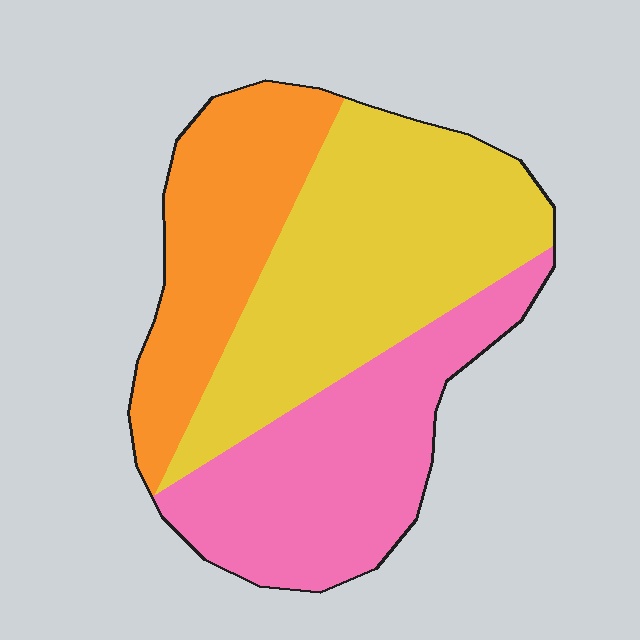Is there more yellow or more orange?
Yellow.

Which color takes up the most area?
Yellow, at roughly 40%.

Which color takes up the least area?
Orange, at roughly 25%.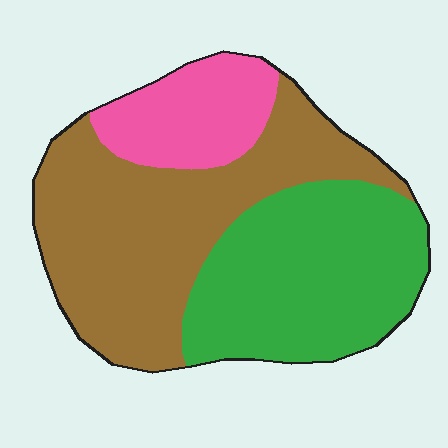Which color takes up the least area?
Pink, at roughly 15%.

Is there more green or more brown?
Brown.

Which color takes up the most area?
Brown, at roughly 45%.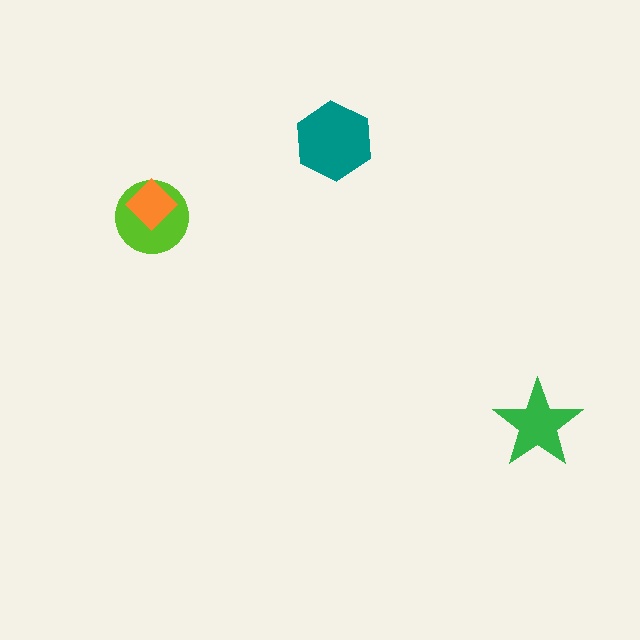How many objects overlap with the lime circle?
1 object overlaps with the lime circle.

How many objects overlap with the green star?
0 objects overlap with the green star.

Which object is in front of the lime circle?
The orange diamond is in front of the lime circle.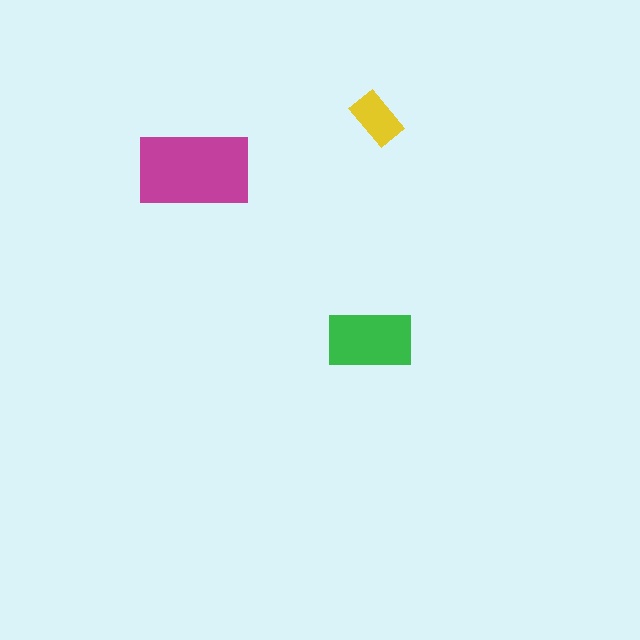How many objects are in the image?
There are 3 objects in the image.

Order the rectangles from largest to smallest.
the magenta one, the green one, the yellow one.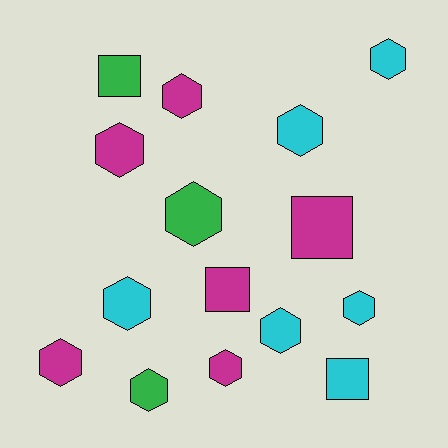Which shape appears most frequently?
Hexagon, with 11 objects.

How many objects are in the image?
There are 15 objects.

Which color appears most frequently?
Cyan, with 6 objects.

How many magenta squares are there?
There are 2 magenta squares.